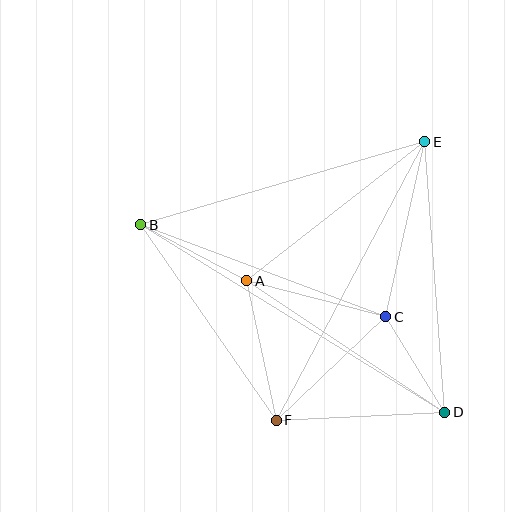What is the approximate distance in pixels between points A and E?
The distance between A and E is approximately 226 pixels.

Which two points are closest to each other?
Points C and D are closest to each other.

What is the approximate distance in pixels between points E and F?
The distance between E and F is approximately 315 pixels.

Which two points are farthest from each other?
Points B and D are farthest from each other.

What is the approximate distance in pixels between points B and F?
The distance between B and F is approximately 238 pixels.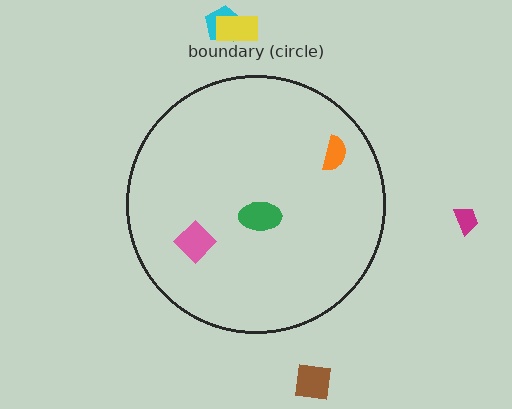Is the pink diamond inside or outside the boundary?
Inside.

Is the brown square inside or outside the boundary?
Outside.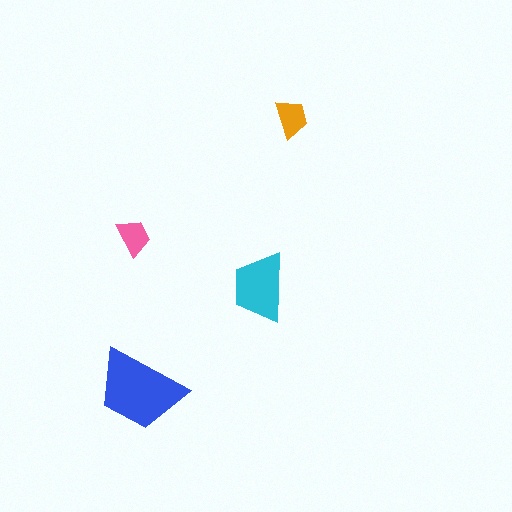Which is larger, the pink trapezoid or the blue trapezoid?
The blue one.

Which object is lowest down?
The blue trapezoid is bottommost.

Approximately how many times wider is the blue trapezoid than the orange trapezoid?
About 2.5 times wider.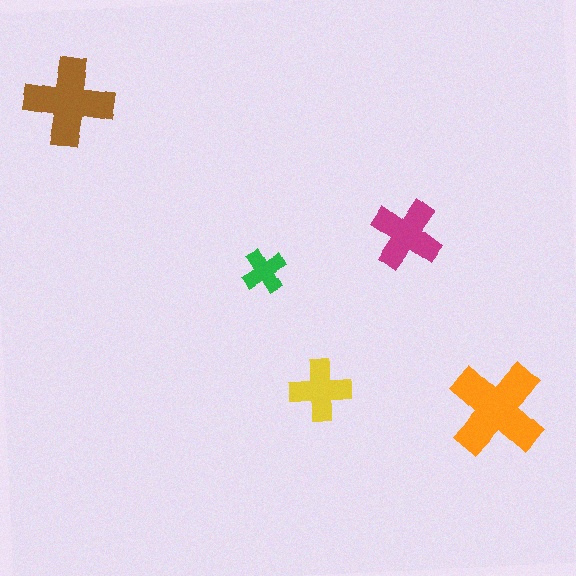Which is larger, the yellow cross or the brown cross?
The brown one.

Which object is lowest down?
The orange cross is bottommost.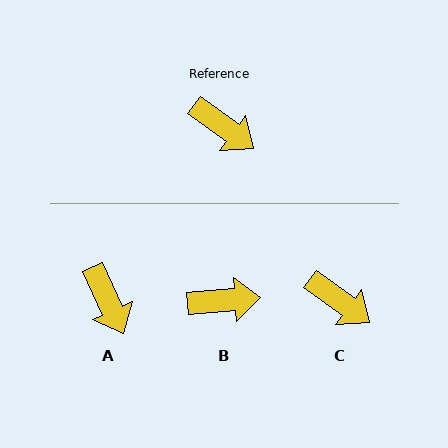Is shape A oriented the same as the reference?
No, it is off by about 30 degrees.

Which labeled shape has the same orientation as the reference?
C.